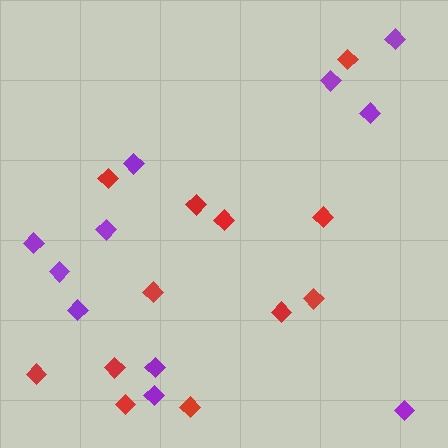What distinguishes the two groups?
There are 2 groups: one group of purple diamonds (11) and one group of red diamonds (12).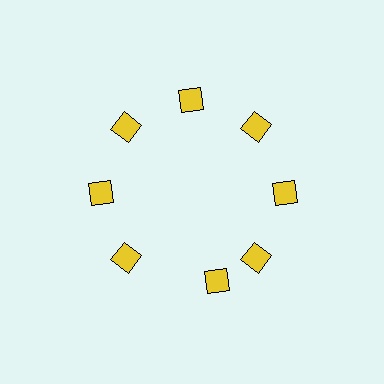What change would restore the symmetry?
The symmetry would be restored by rotating it back into even spacing with its neighbors so that all 8 diamonds sit at equal angles and equal distance from the center.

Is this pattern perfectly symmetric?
No. The 8 yellow diamonds are arranged in a ring, but one element near the 6 o'clock position is rotated out of alignment along the ring, breaking the 8-fold rotational symmetry.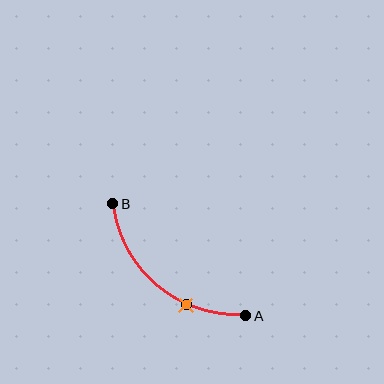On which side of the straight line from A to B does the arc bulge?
The arc bulges below and to the left of the straight line connecting A and B.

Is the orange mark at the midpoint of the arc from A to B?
No. The orange mark lies on the arc but is closer to endpoint A. The arc midpoint would be at the point on the curve equidistant along the arc from both A and B.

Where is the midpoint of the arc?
The arc midpoint is the point on the curve farthest from the straight line joining A and B. It sits below and to the left of that line.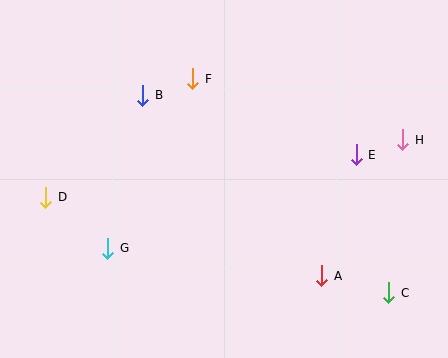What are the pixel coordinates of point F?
Point F is at (193, 79).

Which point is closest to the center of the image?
Point F at (193, 79) is closest to the center.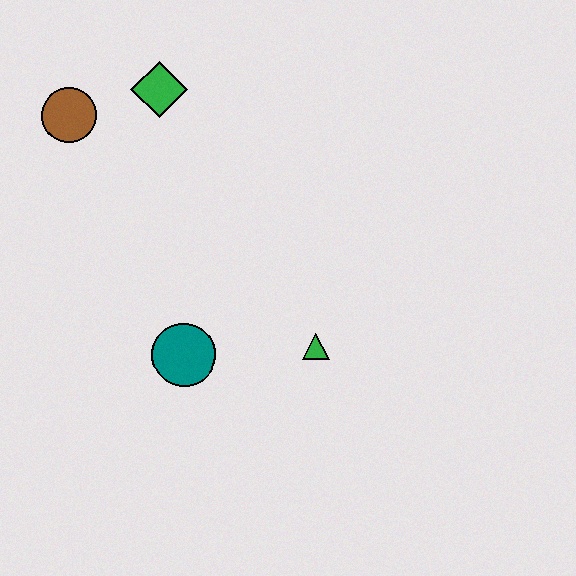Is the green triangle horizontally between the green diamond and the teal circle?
No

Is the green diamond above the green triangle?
Yes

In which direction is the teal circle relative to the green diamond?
The teal circle is below the green diamond.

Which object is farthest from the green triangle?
The brown circle is farthest from the green triangle.